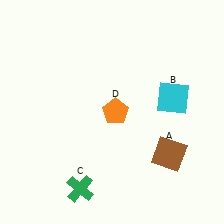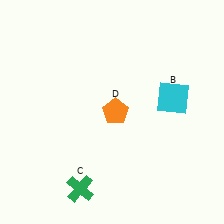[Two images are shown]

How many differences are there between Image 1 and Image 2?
There is 1 difference between the two images.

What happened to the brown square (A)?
The brown square (A) was removed in Image 2. It was in the bottom-right area of Image 1.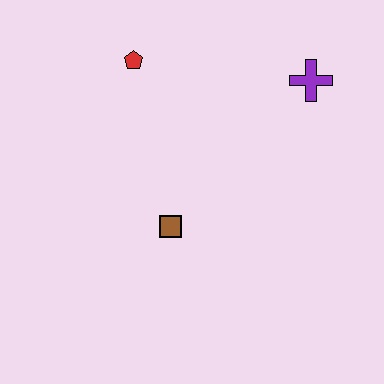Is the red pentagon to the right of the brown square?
No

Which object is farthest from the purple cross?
The brown square is farthest from the purple cross.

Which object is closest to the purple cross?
The red pentagon is closest to the purple cross.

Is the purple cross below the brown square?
No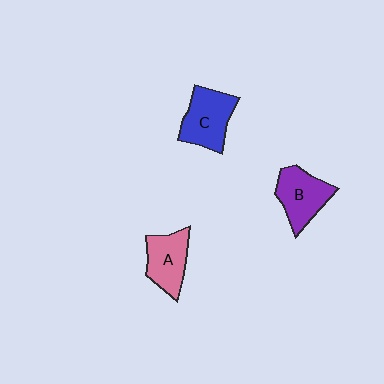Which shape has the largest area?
Shape C (blue).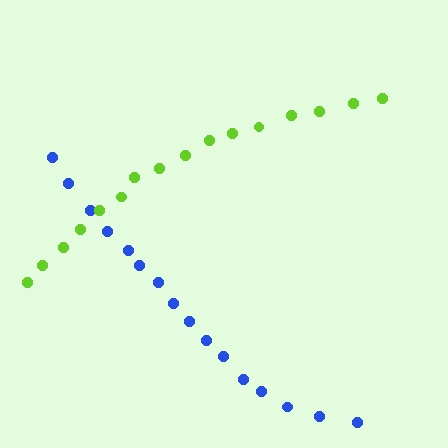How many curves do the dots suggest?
There are 2 distinct paths.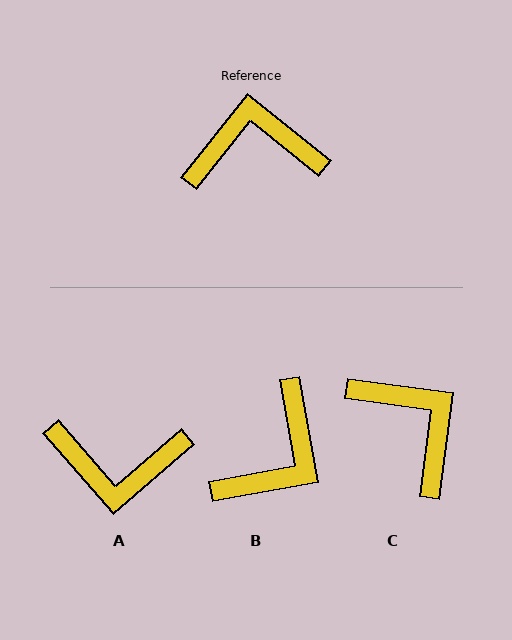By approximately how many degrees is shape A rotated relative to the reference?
Approximately 169 degrees counter-clockwise.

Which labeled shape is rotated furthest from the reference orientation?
A, about 169 degrees away.